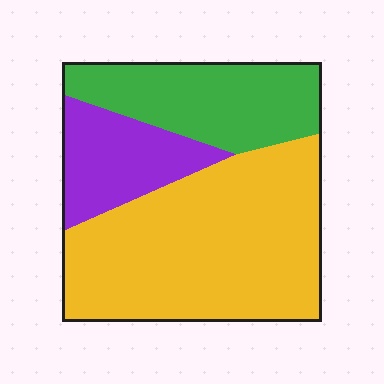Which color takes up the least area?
Purple, at roughly 20%.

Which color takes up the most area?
Yellow, at roughly 55%.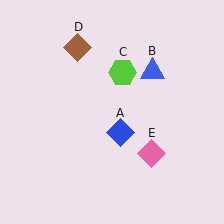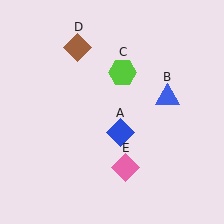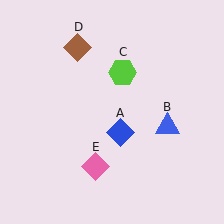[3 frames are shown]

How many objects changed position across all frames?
2 objects changed position: blue triangle (object B), pink diamond (object E).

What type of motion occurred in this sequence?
The blue triangle (object B), pink diamond (object E) rotated clockwise around the center of the scene.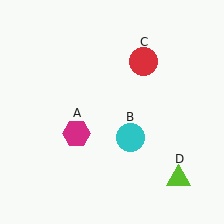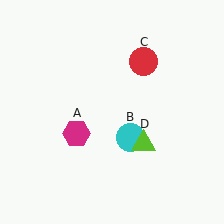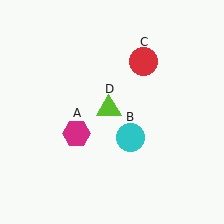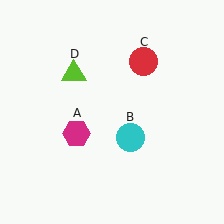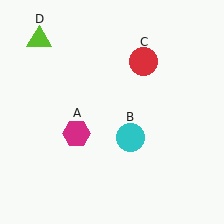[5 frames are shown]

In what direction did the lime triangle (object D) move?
The lime triangle (object D) moved up and to the left.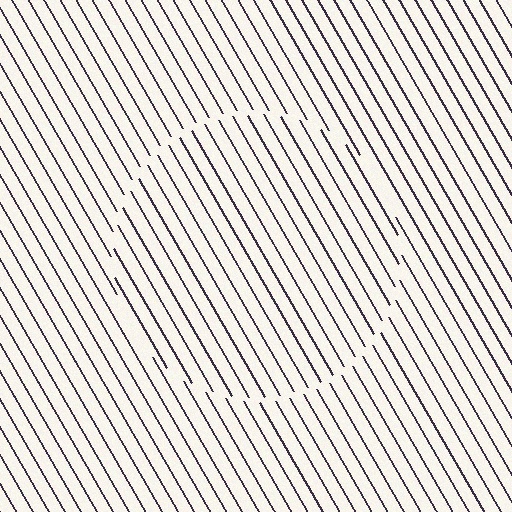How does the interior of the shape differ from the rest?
The interior of the shape contains the same grating, shifted by half a period — the contour is defined by the phase discontinuity where line-ends from the inner and outer gratings abut.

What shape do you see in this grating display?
An illusory circle. The interior of the shape contains the same grating, shifted by half a period — the contour is defined by the phase discontinuity where line-ends from the inner and outer gratings abut.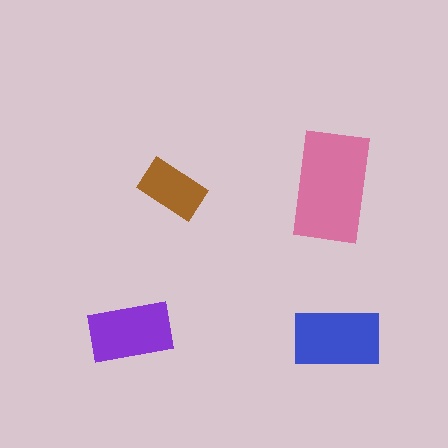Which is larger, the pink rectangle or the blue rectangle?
The pink one.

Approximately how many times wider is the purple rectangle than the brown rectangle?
About 1.5 times wider.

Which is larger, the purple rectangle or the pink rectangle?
The pink one.